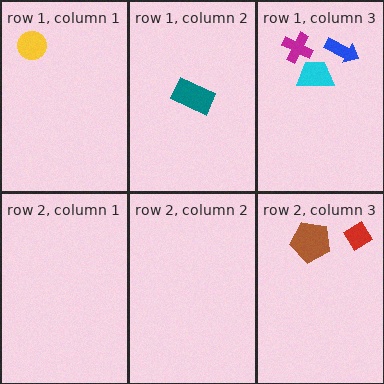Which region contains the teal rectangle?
The row 1, column 2 region.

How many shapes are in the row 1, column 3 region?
3.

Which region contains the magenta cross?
The row 1, column 3 region.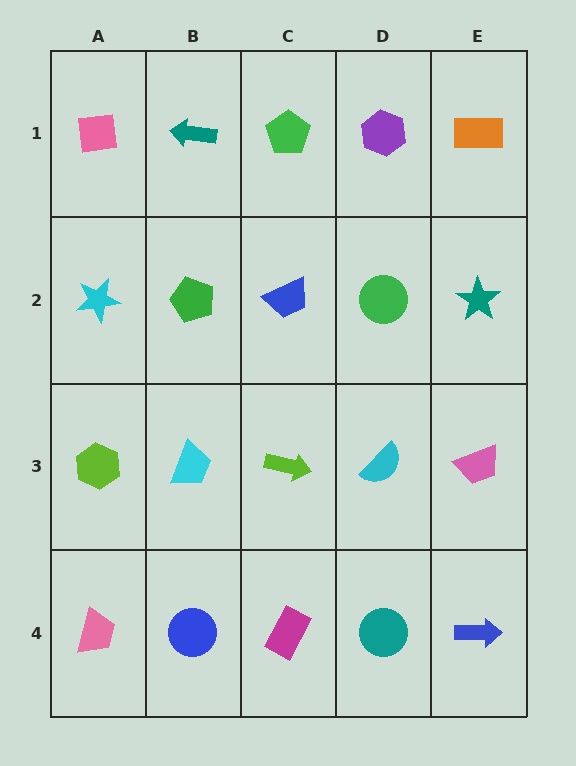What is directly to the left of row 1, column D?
A green pentagon.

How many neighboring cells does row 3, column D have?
4.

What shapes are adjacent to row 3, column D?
A green circle (row 2, column D), a teal circle (row 4, column D), a lime arrow (row 3, column C), a pink trapezoid (row 3, column E).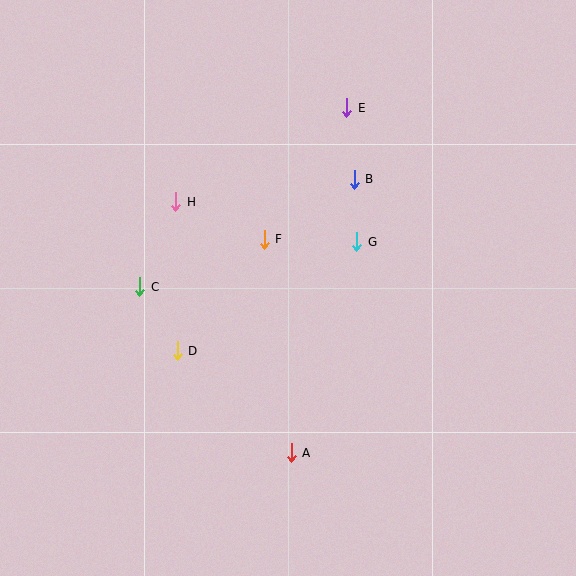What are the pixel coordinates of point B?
Point B is at (354, 179).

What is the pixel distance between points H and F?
The distance between H and F is 96 pixels.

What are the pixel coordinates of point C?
Point C is at (140, 287).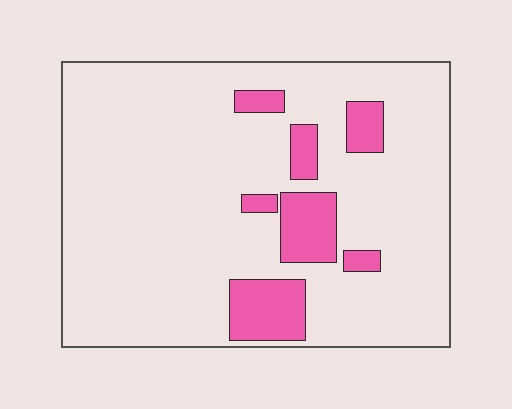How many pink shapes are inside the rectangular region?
7.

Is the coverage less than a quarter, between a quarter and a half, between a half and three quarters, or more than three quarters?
Less than a quarter.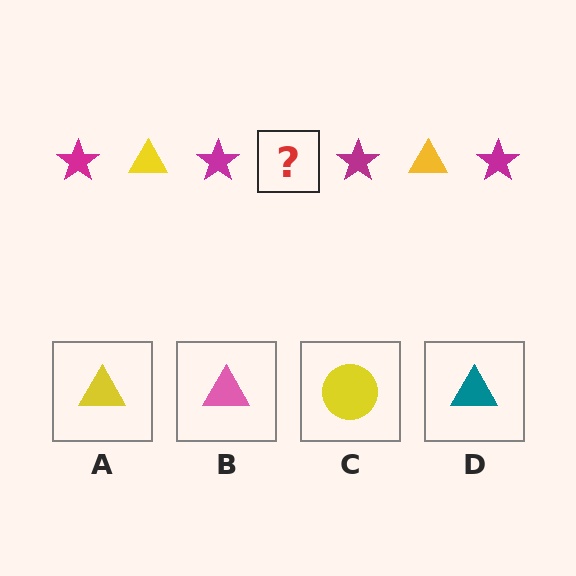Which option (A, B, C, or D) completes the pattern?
A.